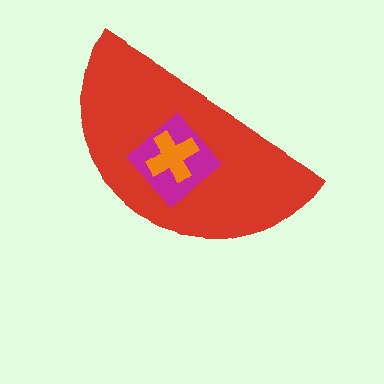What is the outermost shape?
The red semicircle.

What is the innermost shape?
The orange cross.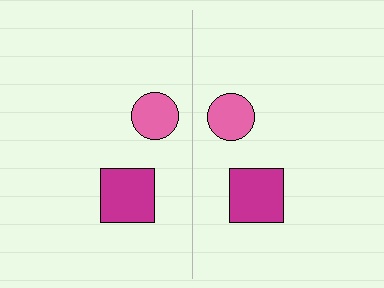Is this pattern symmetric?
Yes, this pattern has bilateral (reflection) symmetry.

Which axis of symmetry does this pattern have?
The pattern has a vertical axis of symmetry running through the center of the image.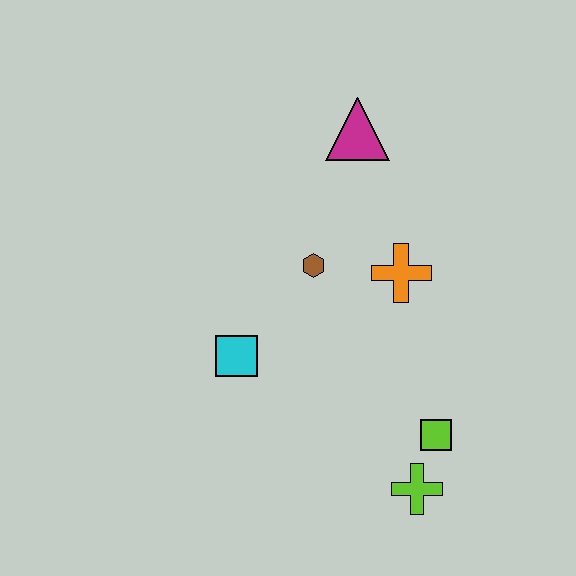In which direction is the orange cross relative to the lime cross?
The orange cross is above the lime cross.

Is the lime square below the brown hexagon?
Yes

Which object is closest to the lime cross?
The lime square is closest to the lime cross.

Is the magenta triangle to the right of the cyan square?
Yes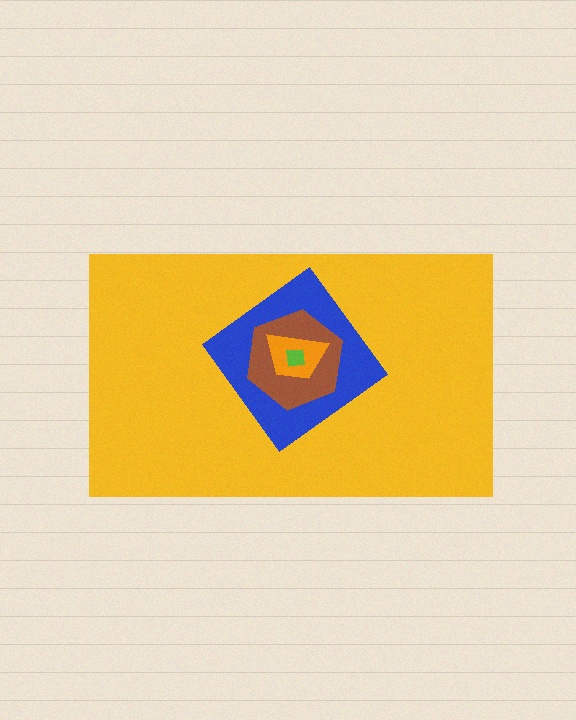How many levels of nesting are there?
5.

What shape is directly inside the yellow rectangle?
The blue diamond.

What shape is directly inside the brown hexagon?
The orange trapezoid.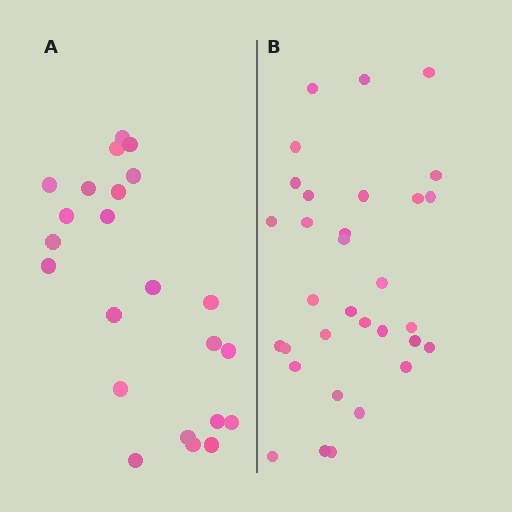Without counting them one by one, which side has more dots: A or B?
Region B (the right region) has more dots.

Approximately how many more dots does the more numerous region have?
Region B has roughly 8 or so more dots than region A.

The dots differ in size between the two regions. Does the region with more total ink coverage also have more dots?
No. Region A has more total ink coverage because its dots are larger, but region B actually contains more individual dots. Total area can be misleading — the number of items is what matters here.